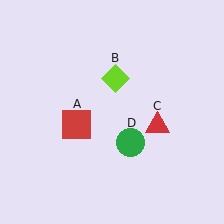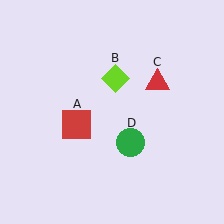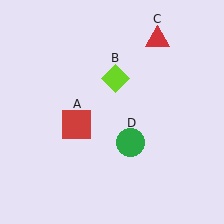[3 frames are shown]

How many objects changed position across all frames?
1 object changed position: red triangle (object C).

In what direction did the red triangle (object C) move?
The red triangle (object C) moved up.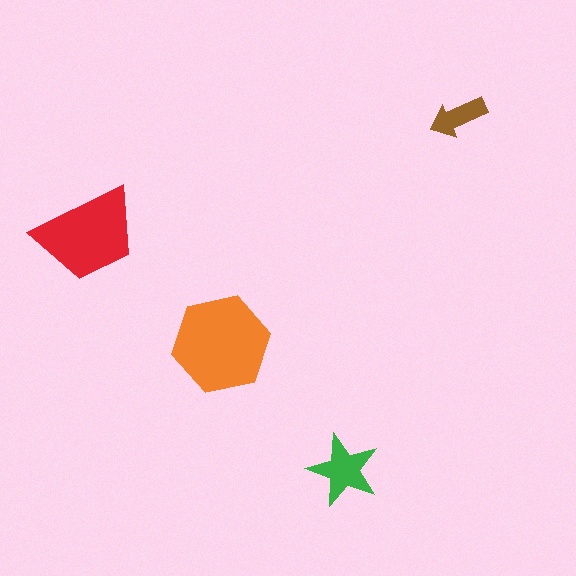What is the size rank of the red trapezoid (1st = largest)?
2nd.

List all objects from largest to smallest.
The orange hexagon, the red trapezoid, the green star, the brown arrow.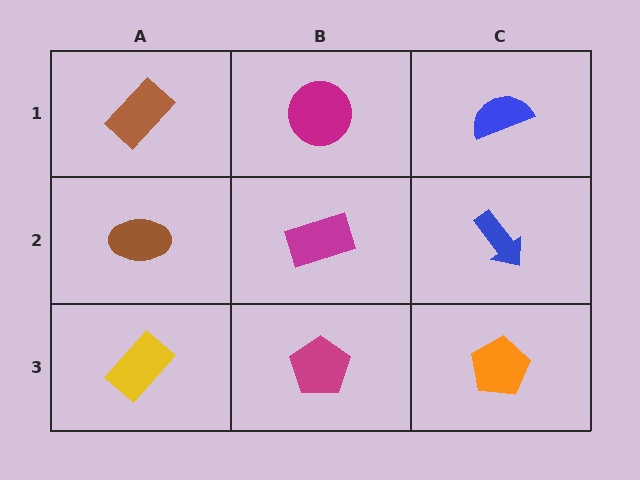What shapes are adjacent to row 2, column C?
A blue semicircle (row 1, column C), an orange pentagon (row 3, column C), a magenta rectangle (row 2, column B).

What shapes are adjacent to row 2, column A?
A brown rectangle (row 1, column A), a yellow rectangle (row 3, column A), a magenta rectangle (row 2, column B).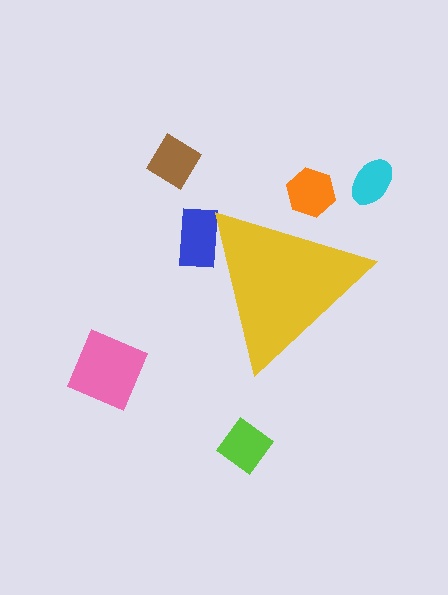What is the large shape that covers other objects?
A yellow triangle.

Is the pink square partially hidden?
No, the pink square is fully visible.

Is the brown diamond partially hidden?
No, the brown diamond is fully visible.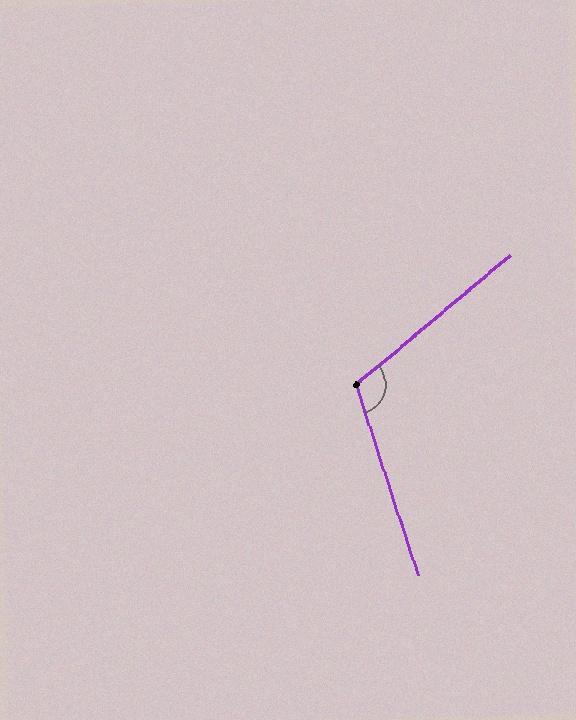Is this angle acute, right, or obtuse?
It is obtuse.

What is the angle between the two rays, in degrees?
Approximately 112 degrees.